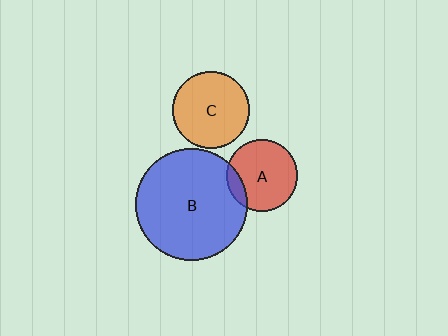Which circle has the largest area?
Circle B (blue).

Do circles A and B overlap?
Yes.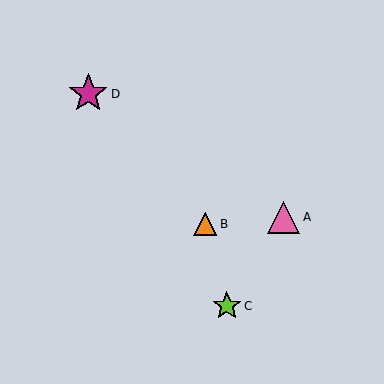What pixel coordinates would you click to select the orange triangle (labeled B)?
Click at (205, 224) to select the orange triangle B.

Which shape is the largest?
The magenta star (labeled D) is the largest.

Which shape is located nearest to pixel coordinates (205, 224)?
The orange triangle (labeled B) at (205, 224) is nearest to that location.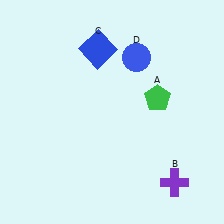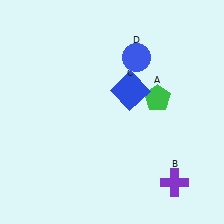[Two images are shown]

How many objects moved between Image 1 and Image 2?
1 object moved between the two images.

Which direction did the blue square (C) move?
The blue square (C) moved down.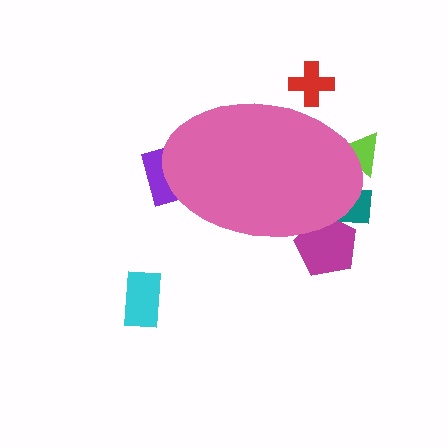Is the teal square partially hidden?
Yes, the teal square is partially hidden behind the pink ellipse.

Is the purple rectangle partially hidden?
Yes, the purple rectangle is partially hidden behind the pink ellipse.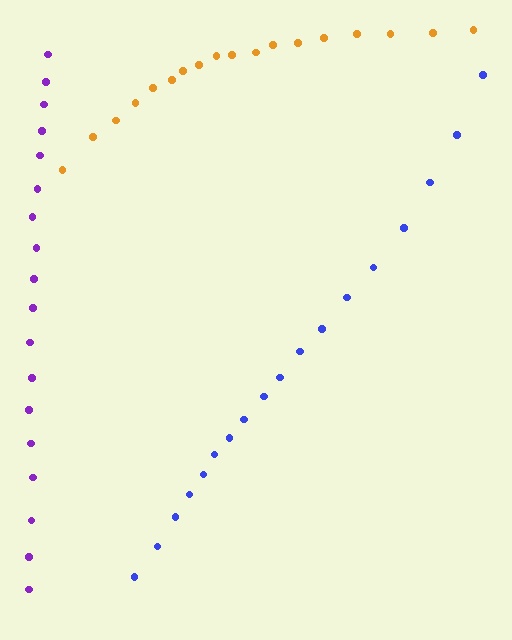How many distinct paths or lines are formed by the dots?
There are 3 distinct paths.